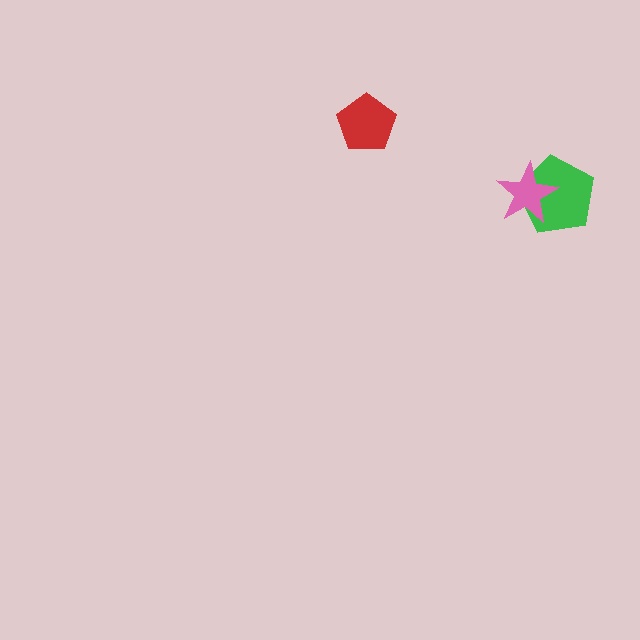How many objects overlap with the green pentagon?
1 object overlaps with the green pentagon.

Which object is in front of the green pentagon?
The pink star is in front of the green pentagon.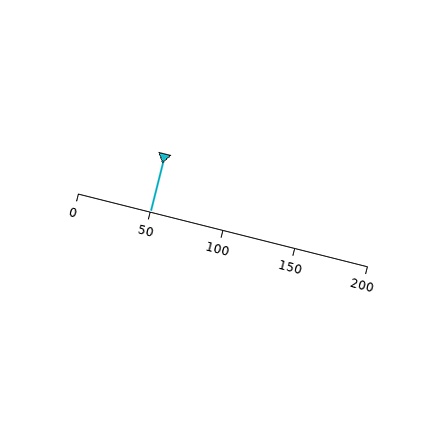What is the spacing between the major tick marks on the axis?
The major ticks are spaced 50 apart.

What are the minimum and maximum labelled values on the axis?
The axis runs from 0 to 200.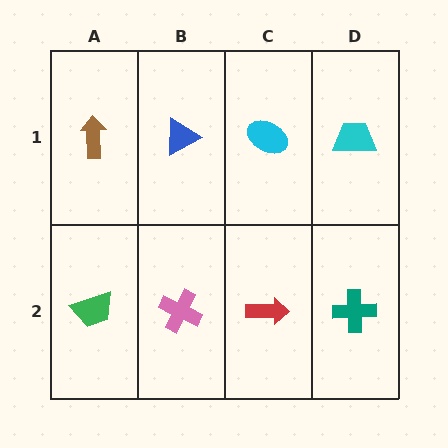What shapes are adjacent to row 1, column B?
A pink cross (row 2, column B), a brown arrow (row 1, column A), a cyan ellipse (row 1, column C).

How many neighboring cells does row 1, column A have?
2.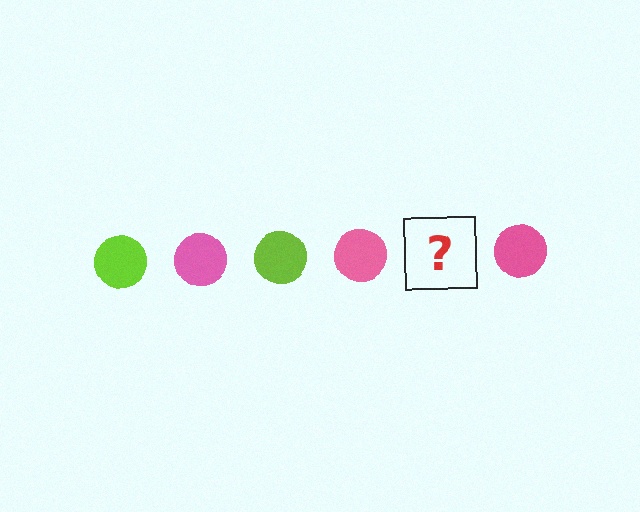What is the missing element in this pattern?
The missing element is a lime circle.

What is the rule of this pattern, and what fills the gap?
The rule is that the pattern cycles through lime, pink circles. The gap should be filled with a lime circle.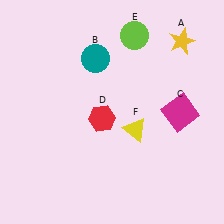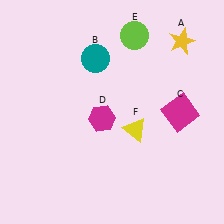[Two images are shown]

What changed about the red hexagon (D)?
In Image 1, D is red. In Image 2, it changed to magenta.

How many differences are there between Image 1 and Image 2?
There is 1 difference between the two images.